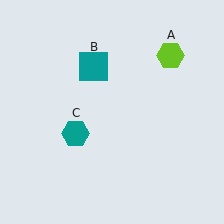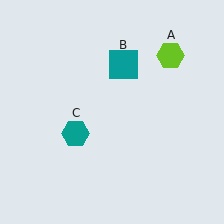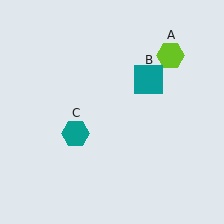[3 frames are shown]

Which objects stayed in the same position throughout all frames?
Lime hexagon (object A) and teal hexagon (object C) remained stationary.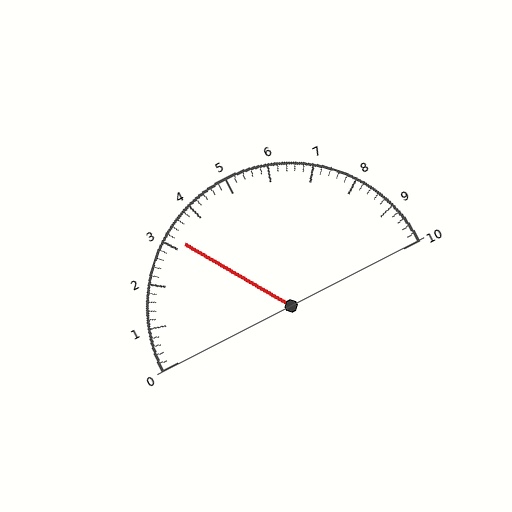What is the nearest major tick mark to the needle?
The nearest major tick mark is 3.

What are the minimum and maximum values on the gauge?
The gauge ranges from 0 to 10.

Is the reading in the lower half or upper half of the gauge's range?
The reading is in the lower half of the range (0 to 10).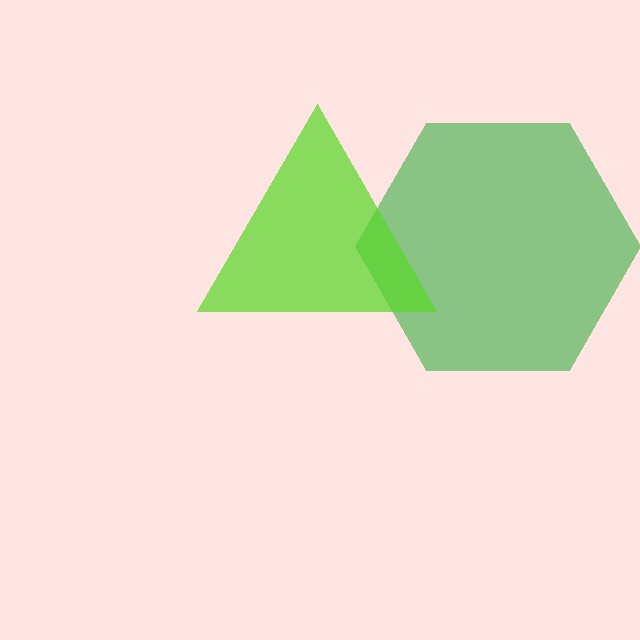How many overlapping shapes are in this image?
There are 2 overlapping shapes in the image.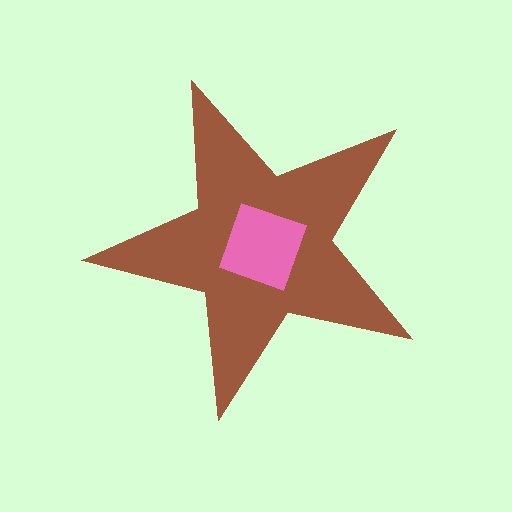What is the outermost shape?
The brown star.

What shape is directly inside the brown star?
The pink square.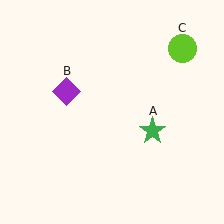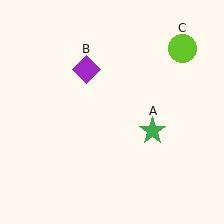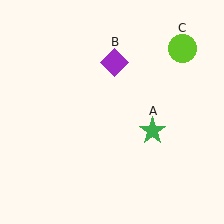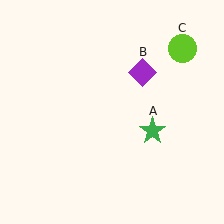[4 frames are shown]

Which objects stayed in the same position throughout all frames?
Green star (object A) and lime circle (object C) remained stationary.